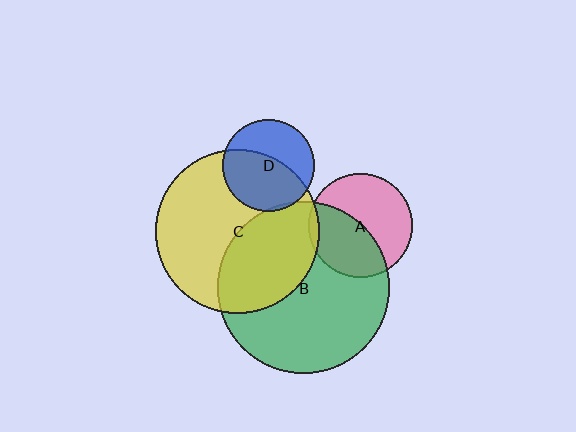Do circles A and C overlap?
Yes.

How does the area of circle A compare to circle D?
Approximately 1.3 times.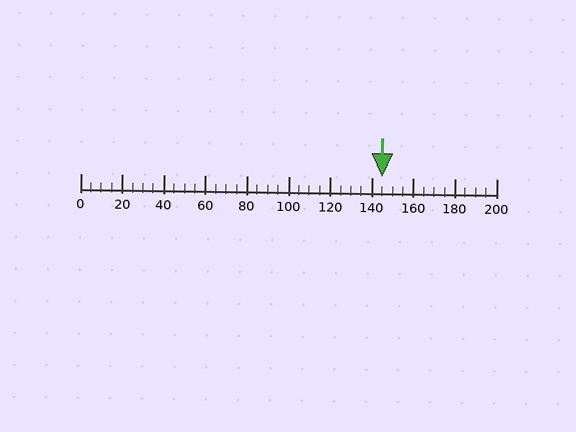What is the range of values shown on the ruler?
The ruler shows values from 0 to 200.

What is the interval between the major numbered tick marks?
The major tick marks are spaced 20 units apart.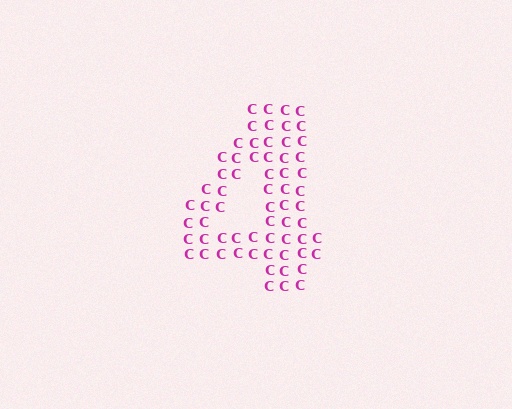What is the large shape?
The large shape is the digit 4.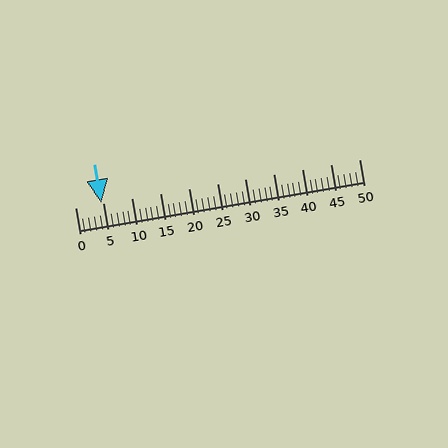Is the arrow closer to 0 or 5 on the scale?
The arrow is closer to 5.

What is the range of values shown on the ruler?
The ruler shows values from 0 to 50.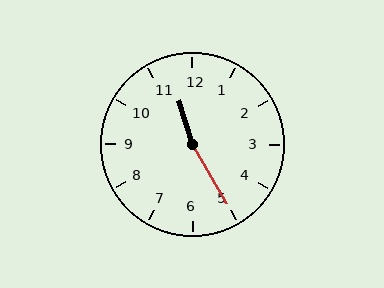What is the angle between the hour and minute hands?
Approximately 168 degrees.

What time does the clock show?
11:25.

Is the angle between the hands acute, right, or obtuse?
It is obtuse.